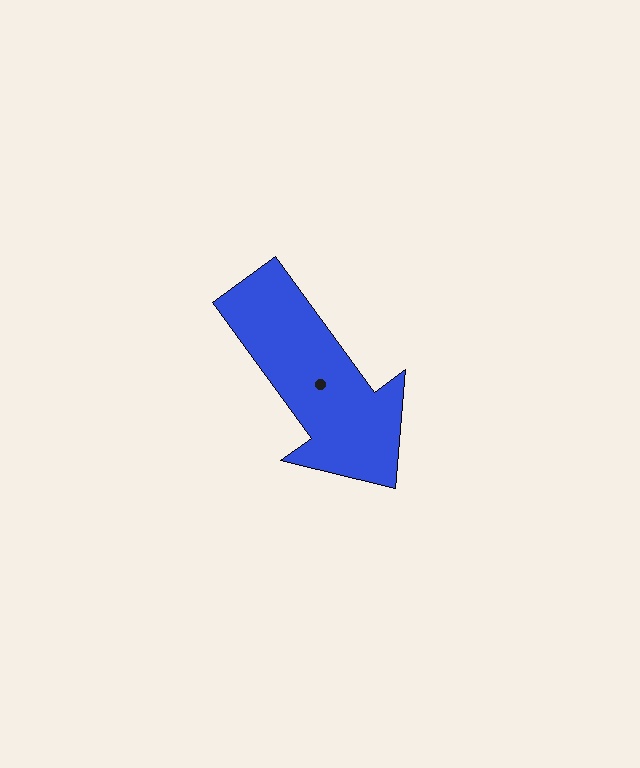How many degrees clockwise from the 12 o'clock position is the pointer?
Approximately 144 degrees.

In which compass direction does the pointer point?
Southeast.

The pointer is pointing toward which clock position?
Roughly 5 o'clock.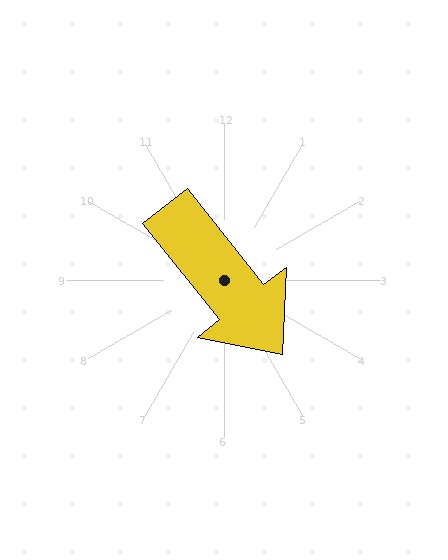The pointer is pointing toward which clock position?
Roughly 5 o'clock.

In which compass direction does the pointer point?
Southeast.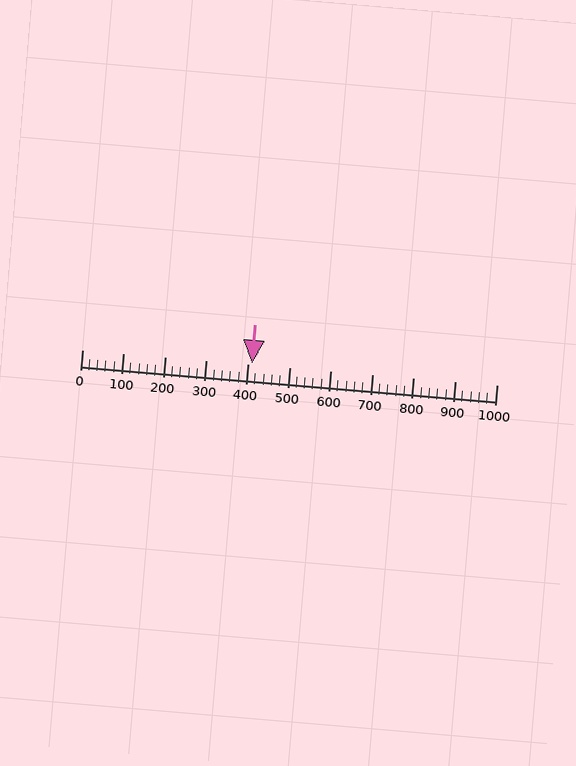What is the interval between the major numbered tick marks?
The major tick marks are spaced 100 units apart.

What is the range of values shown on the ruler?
The ruler shows values from 0 to 1000.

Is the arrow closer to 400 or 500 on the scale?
The arrow is closer to 400.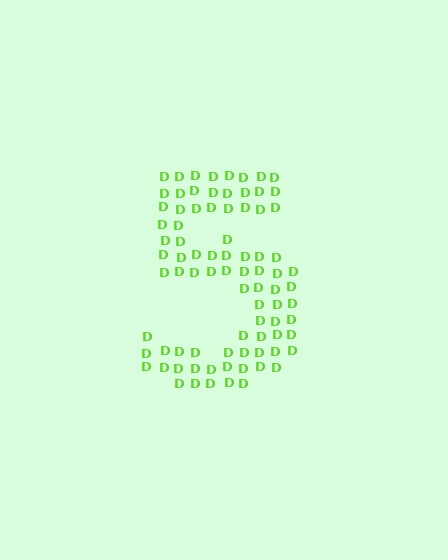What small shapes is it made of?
It is made of small letter D's.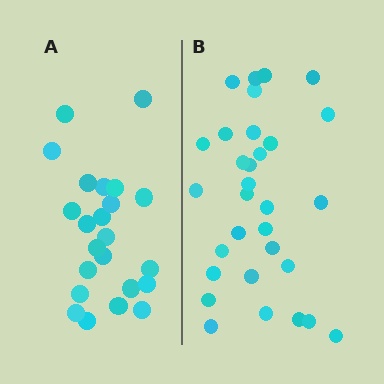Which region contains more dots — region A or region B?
Region B (the right region) has more dots.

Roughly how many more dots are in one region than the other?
Region B has roughly 8 or so more dots than region A.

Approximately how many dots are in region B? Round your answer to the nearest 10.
About 30 dots. (The exact count is 31, which rounds to 30.)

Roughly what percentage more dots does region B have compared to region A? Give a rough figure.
About 35% more.